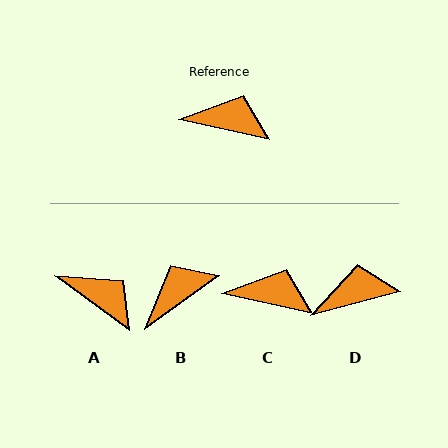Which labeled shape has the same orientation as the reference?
C.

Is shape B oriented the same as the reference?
No, it is off by about 48 degrees.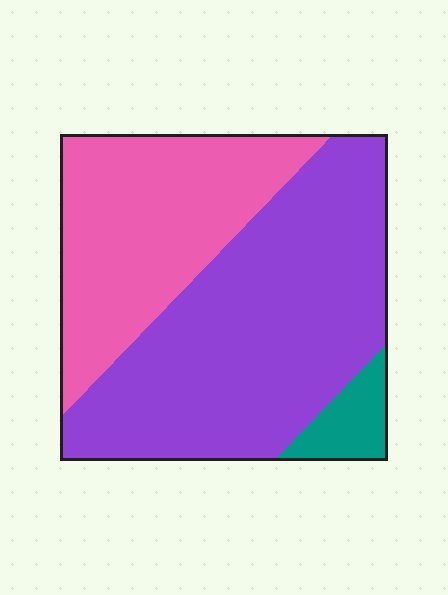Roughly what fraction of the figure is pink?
Pink takes up about three eighths (3/8) of the figure.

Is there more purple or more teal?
Purple.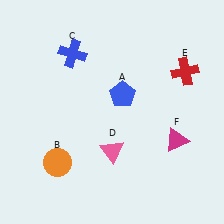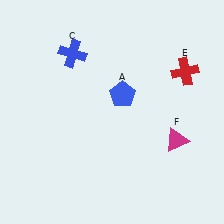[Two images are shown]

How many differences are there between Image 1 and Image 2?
There are 2 differences between the two images.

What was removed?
The pink triangle (D), the orange circle (B) were removed in Image 2.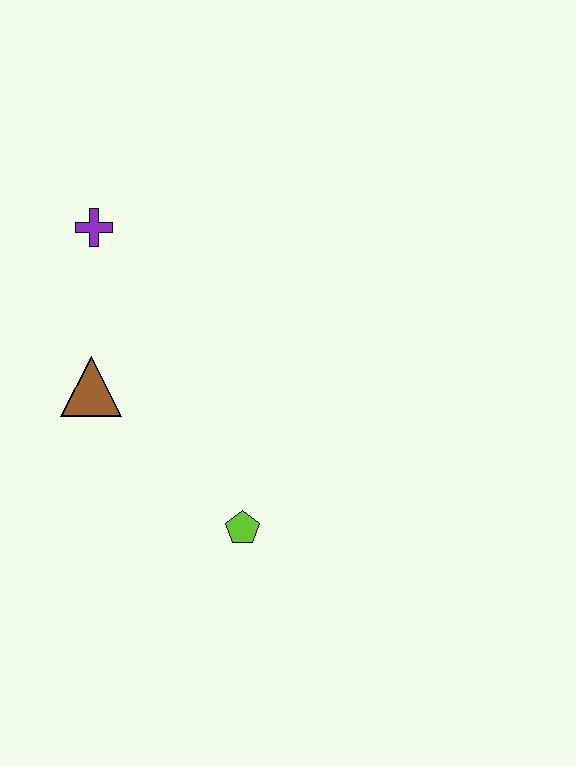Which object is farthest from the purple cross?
The lime pentagon is farthest from the purple cross.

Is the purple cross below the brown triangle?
No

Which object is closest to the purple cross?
The brown triangle is closest to the purple cross.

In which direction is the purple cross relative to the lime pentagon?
The purple cross is above the lime pentagon.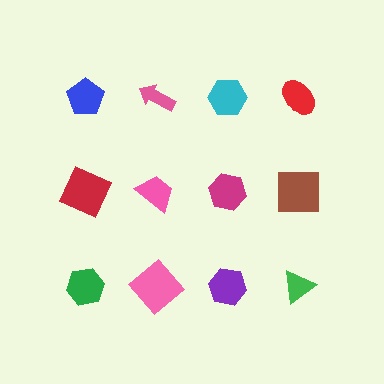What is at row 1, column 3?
A cyan hexagon.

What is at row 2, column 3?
A magenta hexagon.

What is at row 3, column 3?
A purple hexagon.